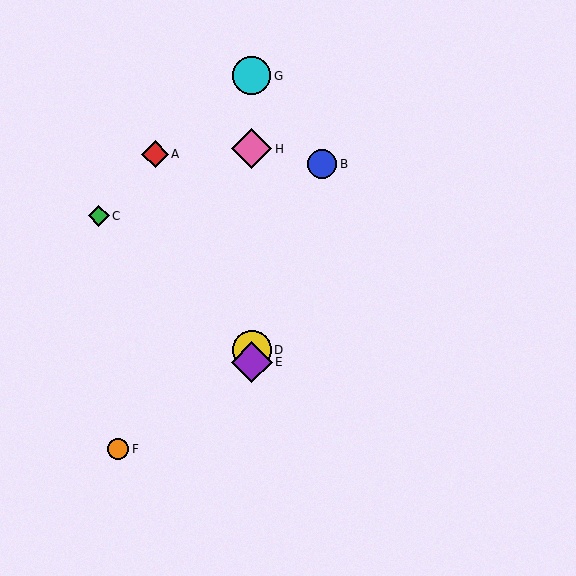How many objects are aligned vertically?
4 objects (D, E, G, H) are aligned vertically.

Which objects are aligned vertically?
Objects D, E, G, H are aligned vertically.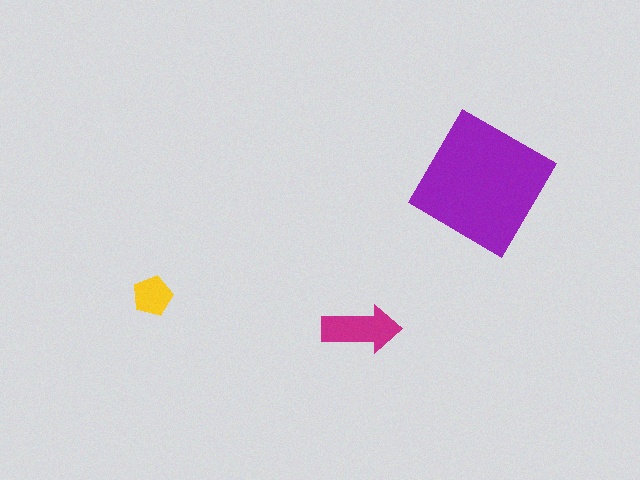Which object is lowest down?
The magenta arrow is bottommost.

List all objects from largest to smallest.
The purple diamond, the magenta arrow, the yellow pentagon.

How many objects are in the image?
There are 3 objects in the image.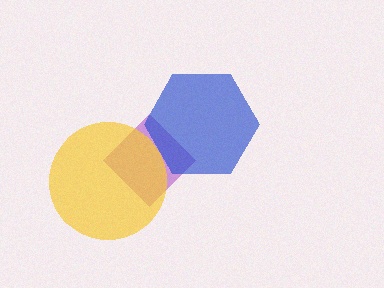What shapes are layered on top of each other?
The layered shapes are: a purple diamond, a blue hexagon, a yellow circle.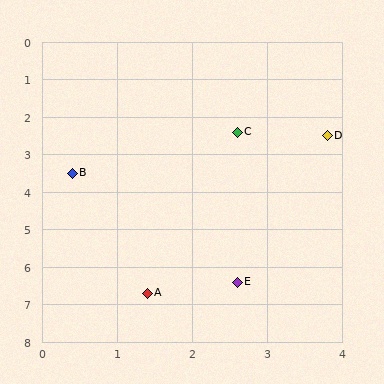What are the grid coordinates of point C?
Point C is at approximately (2.6, 2.4).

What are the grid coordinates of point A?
Point A is at approximately (1.4, 6.7).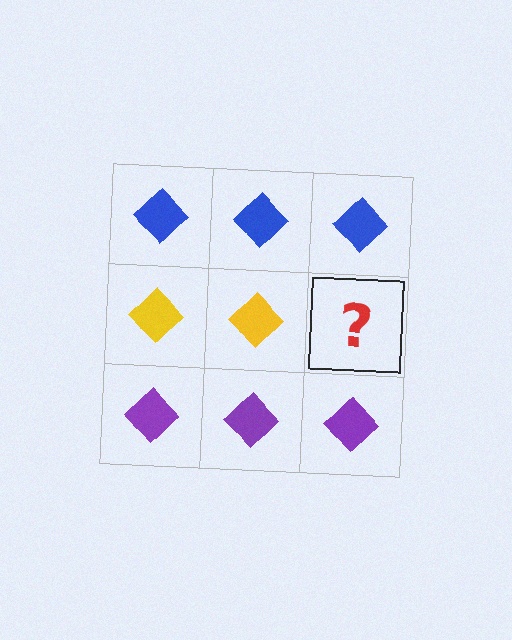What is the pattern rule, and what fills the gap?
The rule is that each row has a consistent color. The gap should be filled with a yellow diamond.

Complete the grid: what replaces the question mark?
The question mark should be replaced with a yellow diamond.